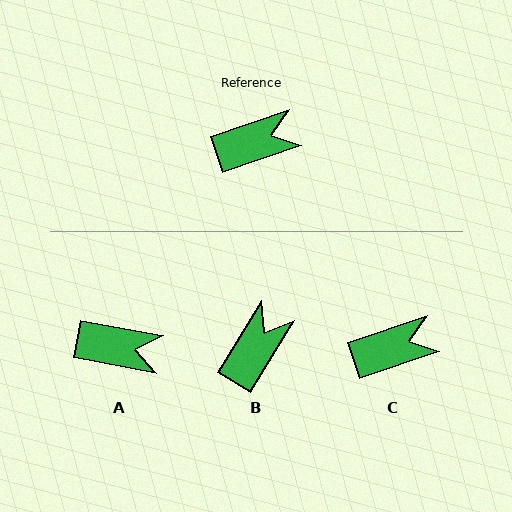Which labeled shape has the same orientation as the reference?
C.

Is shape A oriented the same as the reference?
No, it is off by about 30 degrees.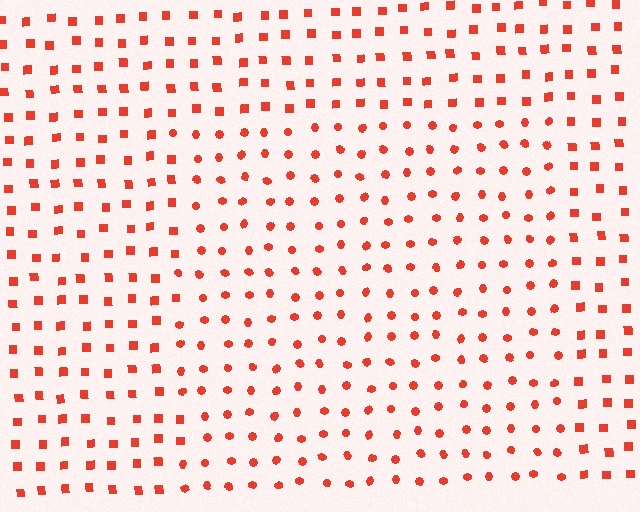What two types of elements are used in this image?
The image uses circles inside the rectangle region and squares outside it.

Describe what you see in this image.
The image is filled with small red elements arranged in a uniform grid. A rectangle-shaped region contains circles, while the surrounding area contains squares. The boundary is defined purely by the change in element shape.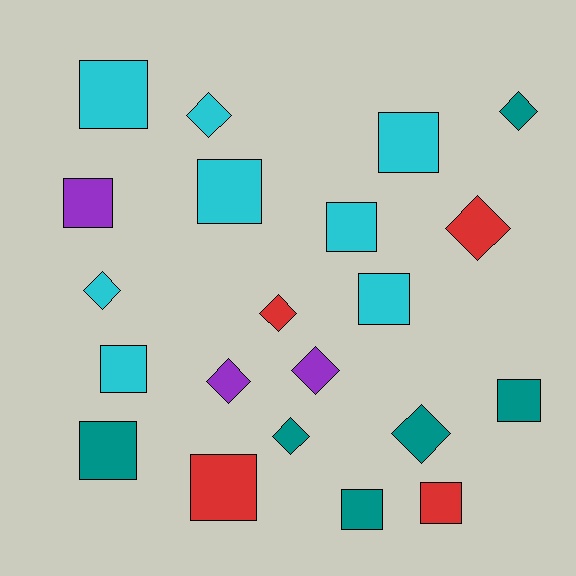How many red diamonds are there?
There are 2 red diamonds.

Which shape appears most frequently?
Square, with 12 objects.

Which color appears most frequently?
Cyan, with 8 objects.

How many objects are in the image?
There are 21 objects.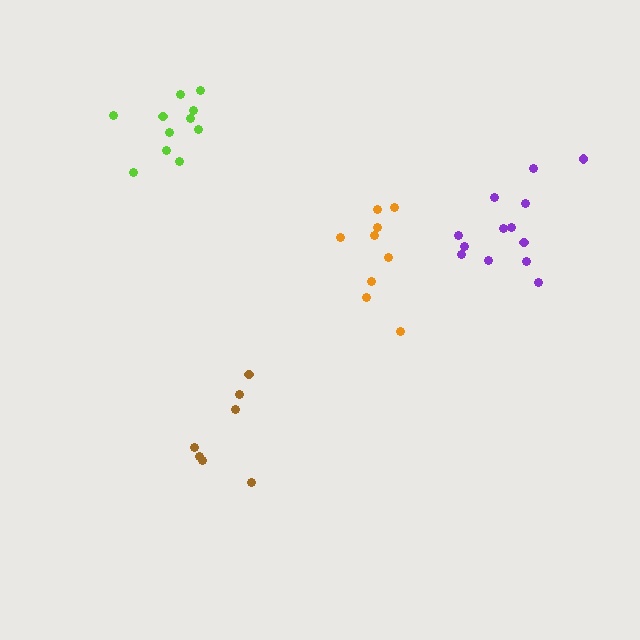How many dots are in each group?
Group 1: 7 dots, Group 2: 13 dots, Group 3: 9 dots, Group 4: 11 dots (40 total).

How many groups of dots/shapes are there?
There are 4 groups.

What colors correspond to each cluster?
The clusters are colored: brown, purple, orange, lime.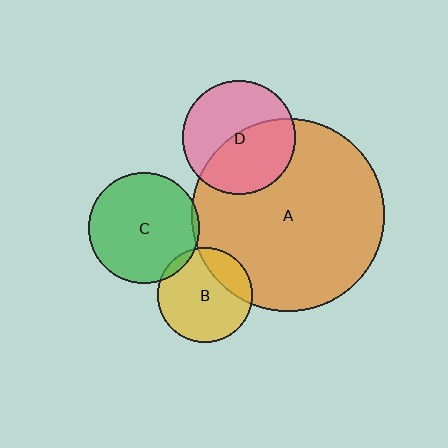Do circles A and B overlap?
Yes.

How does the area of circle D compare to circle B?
Approximately 1.4 times.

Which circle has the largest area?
Circle A (orange).